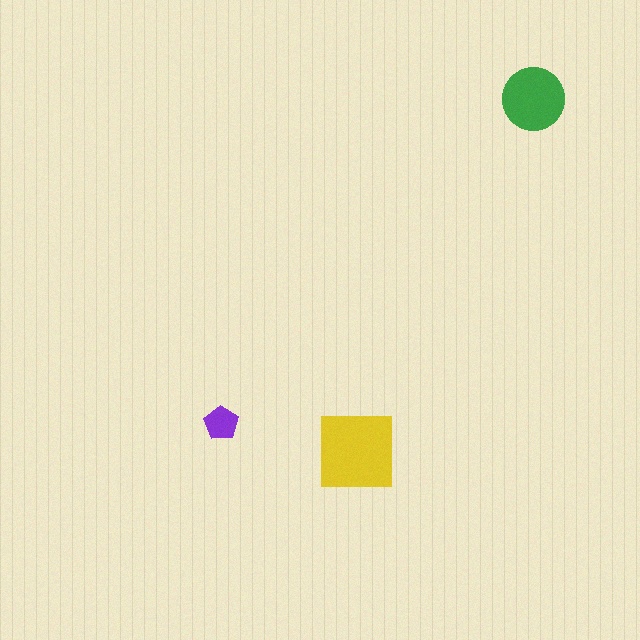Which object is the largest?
The yellow square.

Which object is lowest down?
The yellow square is bottommost.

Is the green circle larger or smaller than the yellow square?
Smaller.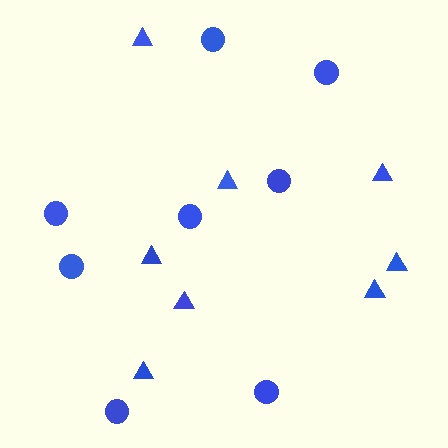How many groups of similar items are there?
There are 2 groups: one group of triangles (8) and one group of circles (8).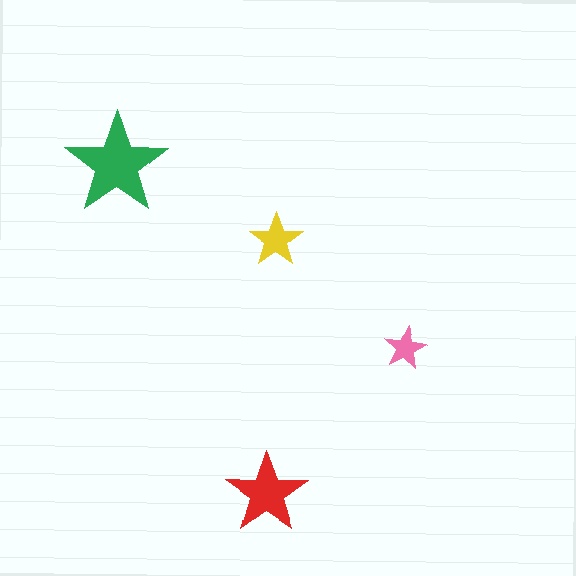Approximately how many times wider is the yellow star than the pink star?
About 1.5 times wider.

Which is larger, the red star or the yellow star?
The red one.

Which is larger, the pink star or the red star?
The red one.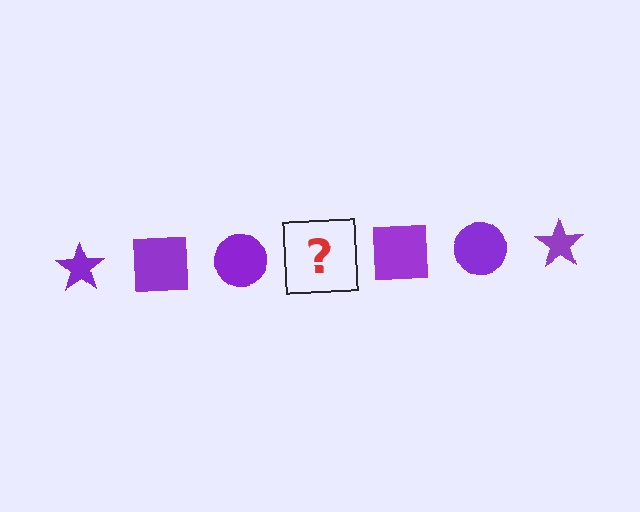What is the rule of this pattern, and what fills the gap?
The rule is that the pattern cycles through star, square, circle shapes in purple. The gap should be filled with a purple star.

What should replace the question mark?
The question mark should be replaced with a purple star.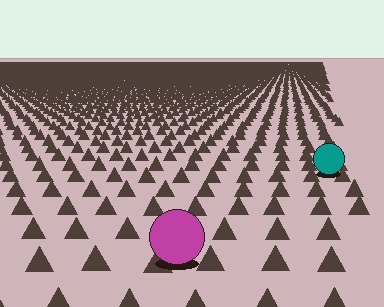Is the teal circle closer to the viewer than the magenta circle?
No. The magenta circle is closer — you can tell from the texture gradient: the ground texture is coarser near it.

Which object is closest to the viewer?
The magenta circle is closest. The texture marks near it are larger and more spread out.